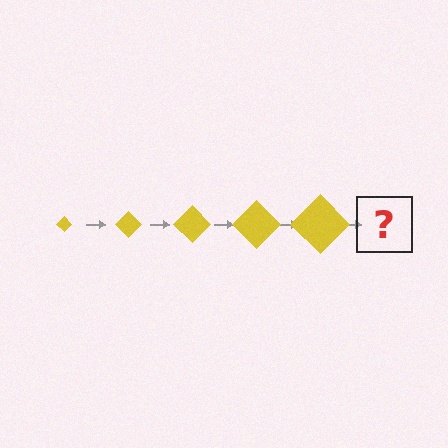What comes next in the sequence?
The next element should be a yellow diamond, larger than the previous one.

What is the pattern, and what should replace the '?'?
The pattern is that the diamond gets progressively larger each step. The '?' should be a yellow diamond, larger than the previous one.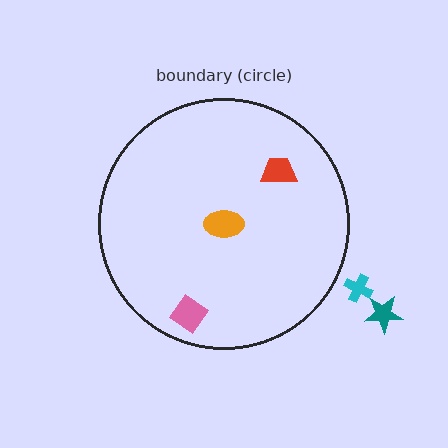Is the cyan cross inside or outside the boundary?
Outside.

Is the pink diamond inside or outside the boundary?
Inside.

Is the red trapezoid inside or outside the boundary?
Inside.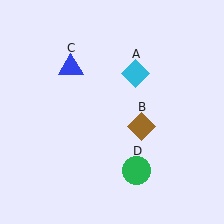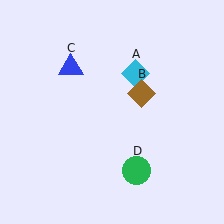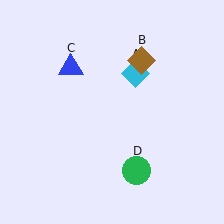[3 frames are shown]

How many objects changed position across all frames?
1 object changed position: brown diamond (object B).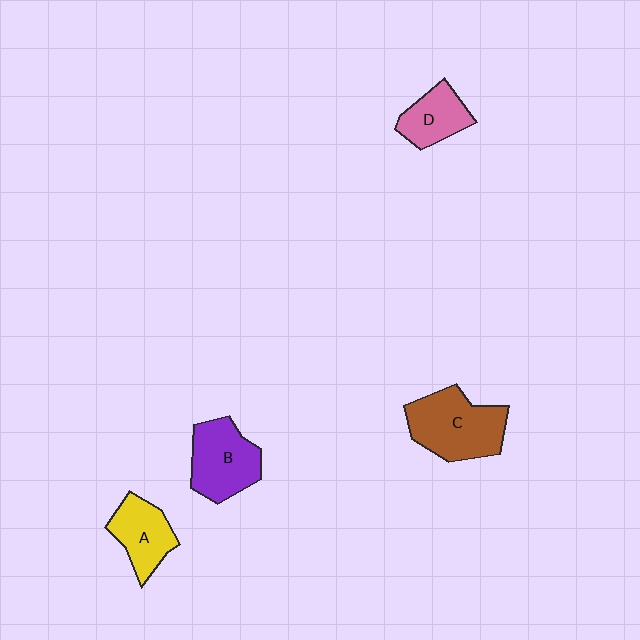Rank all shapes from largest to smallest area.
From largest to smallest: C (brown), B (purple), A (yellow), D (pink).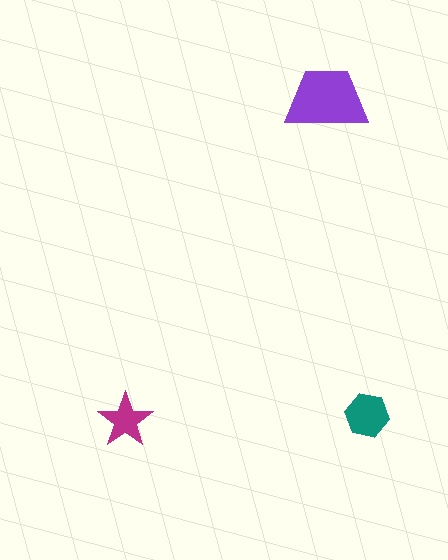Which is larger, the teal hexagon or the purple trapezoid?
The purple trapezoid.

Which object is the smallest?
The magenta star.